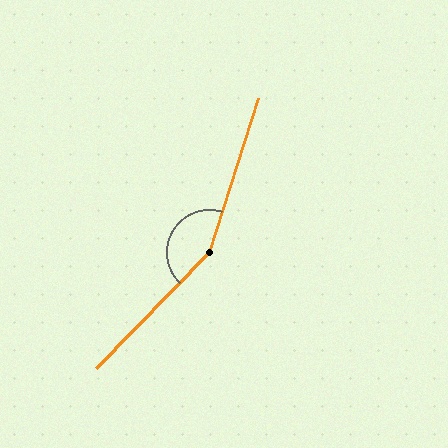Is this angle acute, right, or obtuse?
It is obtuse.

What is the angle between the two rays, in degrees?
Approximately 154 degrees.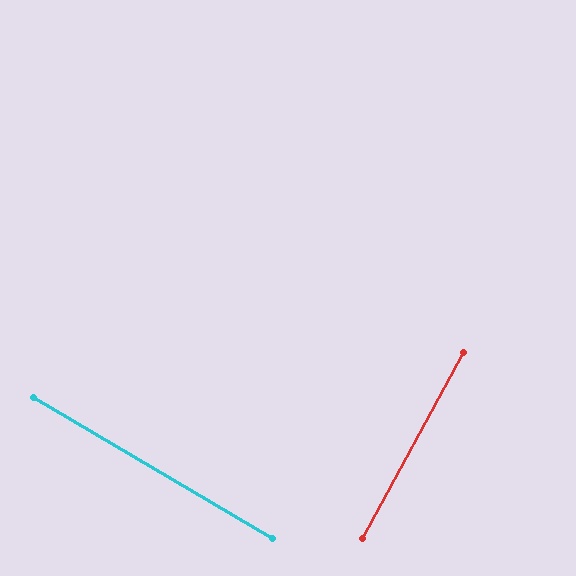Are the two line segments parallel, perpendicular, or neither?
Perpendicular — they meet at approximately 88°.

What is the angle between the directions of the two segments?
Approximately 88 degrees.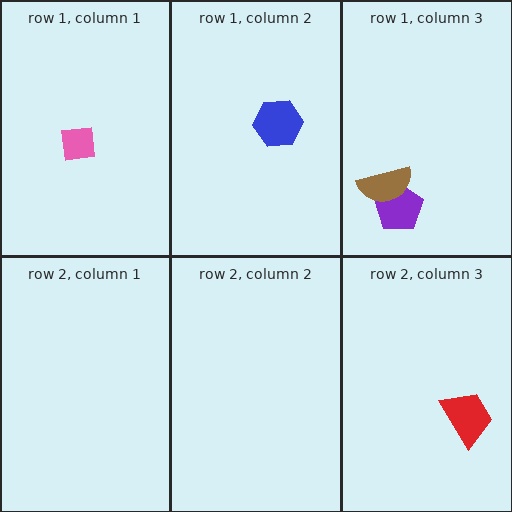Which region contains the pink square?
The row 1, column 1 region.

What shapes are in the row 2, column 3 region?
The red trapezoid.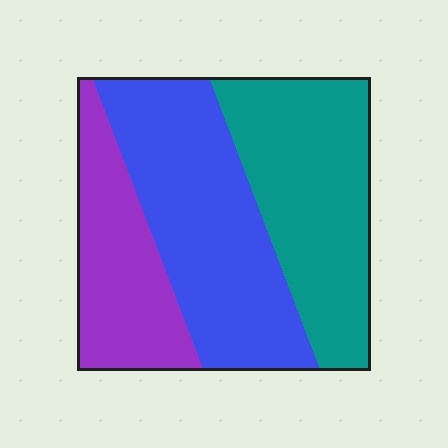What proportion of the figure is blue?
Blue takes up about two fifths (2/5) of the figure.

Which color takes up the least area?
Purple, at roughly 25%.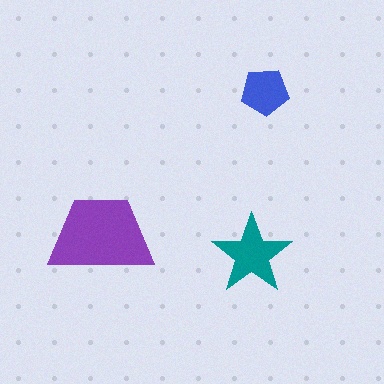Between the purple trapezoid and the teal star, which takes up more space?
The purple trapezoid.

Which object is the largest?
The purple trapezoid.